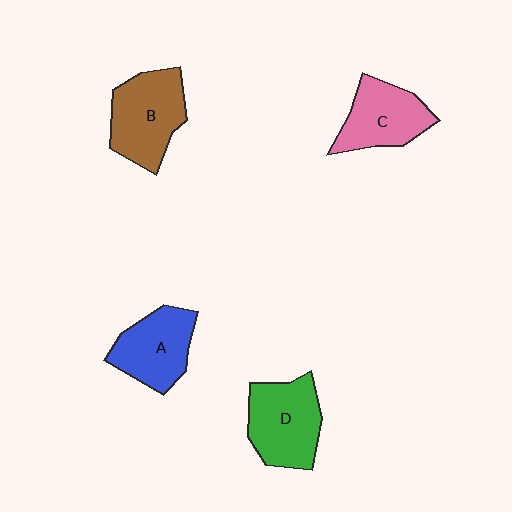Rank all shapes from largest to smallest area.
From largest to smallest: B (brown), D (green), A (blue), C (pink).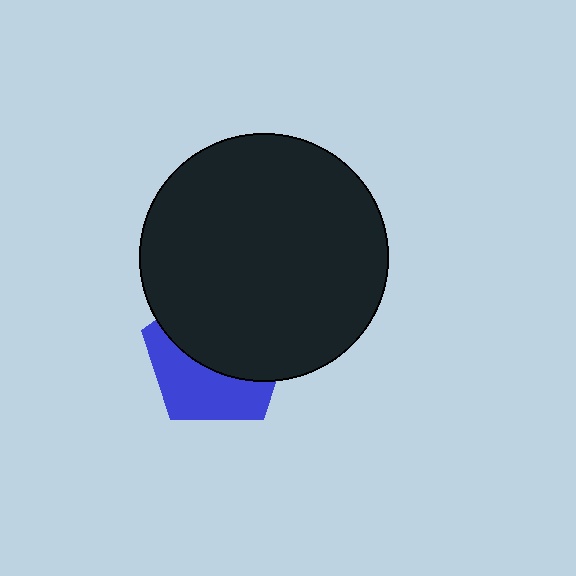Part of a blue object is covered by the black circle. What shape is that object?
It is a pentagon.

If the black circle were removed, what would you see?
You would see the complete blue pentagon.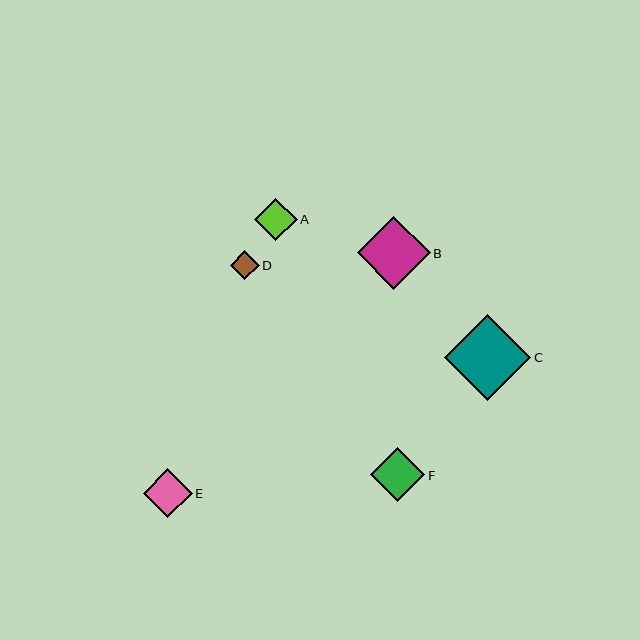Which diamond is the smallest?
Diamond D is the smallest with a size of approximately 29 pixels.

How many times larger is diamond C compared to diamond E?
Diamond C is approximately 1.8 times the size of diamond E.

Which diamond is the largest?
Diamond C is the largest with a size of approximately 86 pixels.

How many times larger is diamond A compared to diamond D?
Diamond A is approximately 1.5 times the size of diamond D.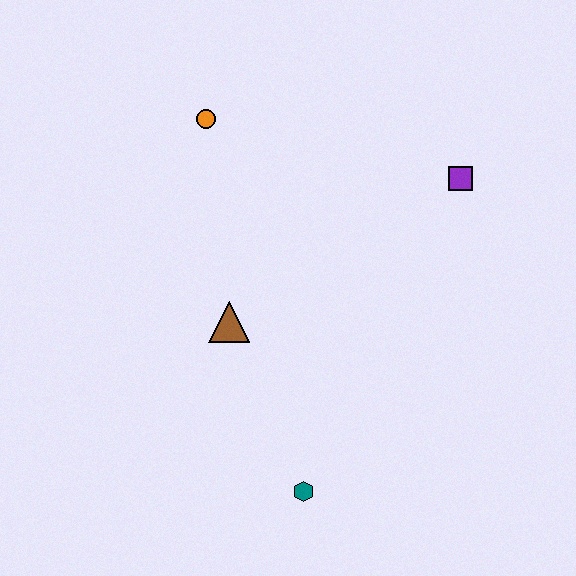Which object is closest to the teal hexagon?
The brown triangle is closest to the teal hexagon.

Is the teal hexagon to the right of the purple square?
No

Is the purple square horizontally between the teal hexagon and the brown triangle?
No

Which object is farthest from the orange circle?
The teal hexagon is farthest from the orange circle.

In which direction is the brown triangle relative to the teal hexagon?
The brown triangle is above the teal hexagon.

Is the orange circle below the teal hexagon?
No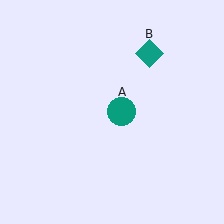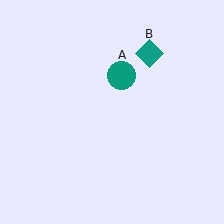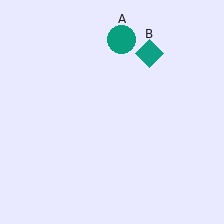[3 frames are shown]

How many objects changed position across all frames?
1 object changed position: teal circle (object A).